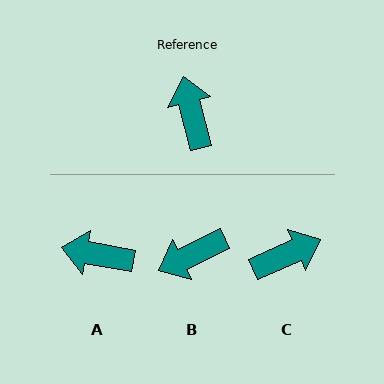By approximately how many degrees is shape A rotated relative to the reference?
Approximately 65 degrees counter-clockwise.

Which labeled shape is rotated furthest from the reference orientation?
B, about 101 degrees away.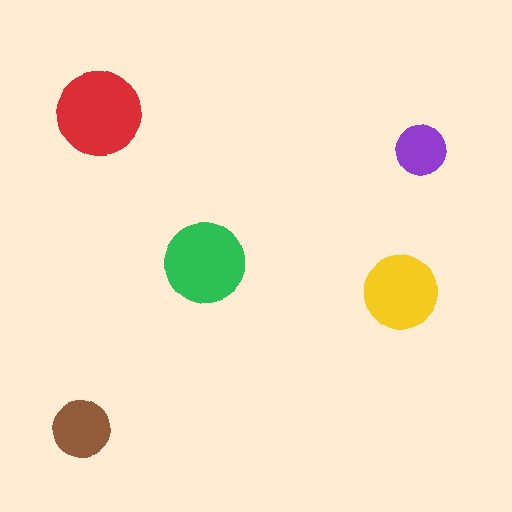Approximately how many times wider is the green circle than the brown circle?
About 1.5 times wider.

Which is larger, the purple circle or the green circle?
The green one.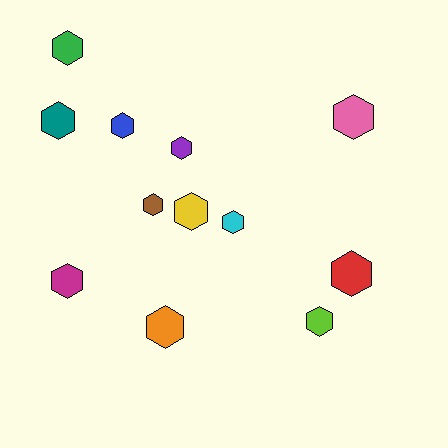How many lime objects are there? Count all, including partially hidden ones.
There is 1 lime object.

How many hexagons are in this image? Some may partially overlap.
There are 12 hexagons.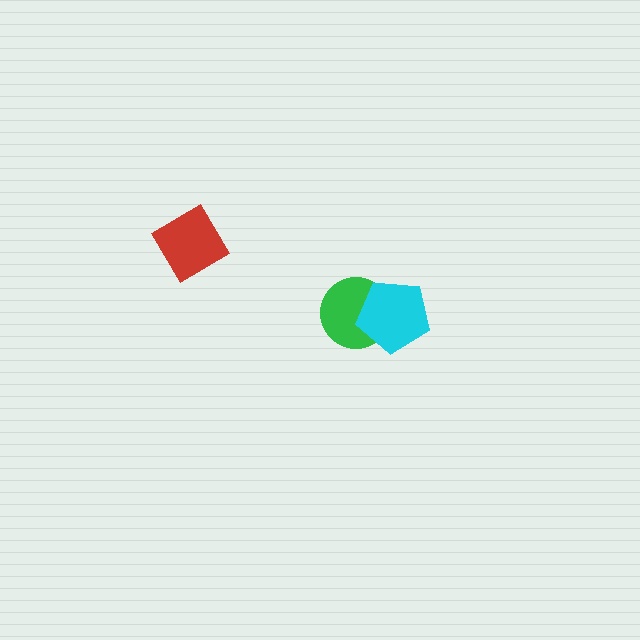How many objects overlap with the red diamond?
0 objects overlap with the red diamond.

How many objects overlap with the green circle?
1 object overlaps with the green circle.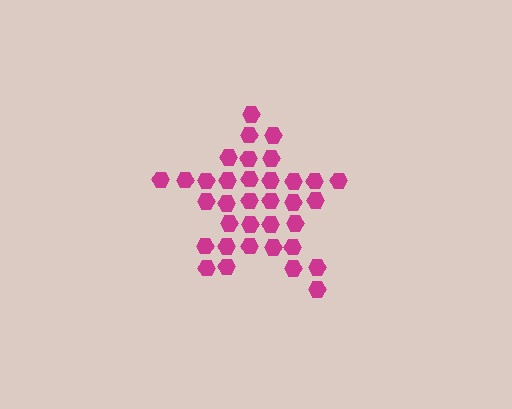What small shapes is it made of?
It is made of small hexagons.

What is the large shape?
The large shape is a star.